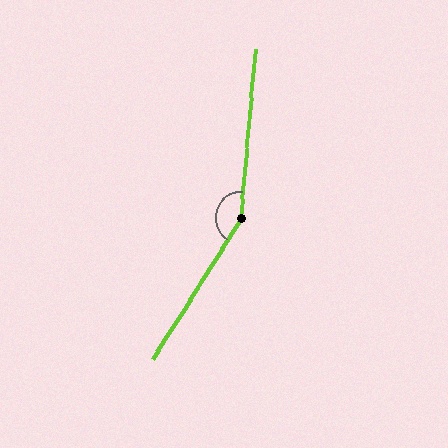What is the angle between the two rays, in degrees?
Approximately 153 degrees.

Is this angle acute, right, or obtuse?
It is obtuse.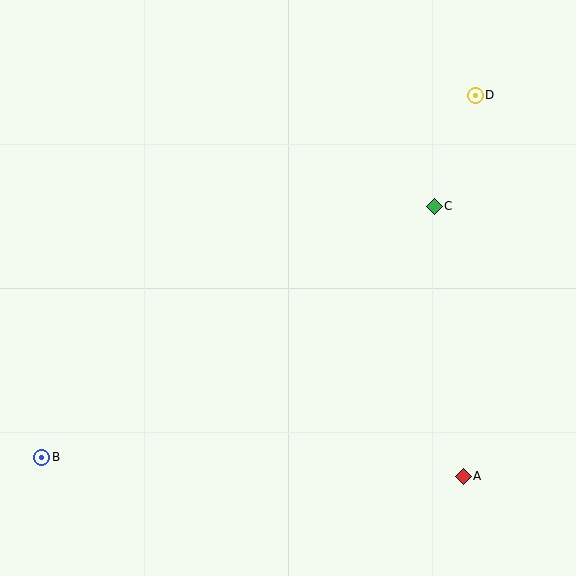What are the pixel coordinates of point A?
Point A is at (463, 476).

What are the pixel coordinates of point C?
Point C is at (434, 206).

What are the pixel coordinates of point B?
Point B is at (42, 457).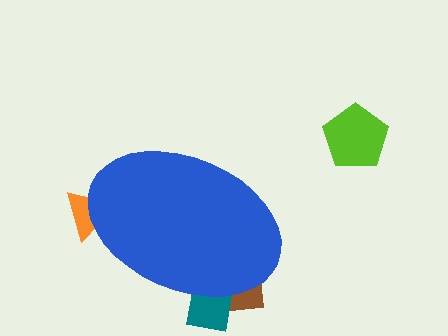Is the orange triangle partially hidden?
Yes, the orange triangle is partially hidden behind the blue ellipse.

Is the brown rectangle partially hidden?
Yes, the brown rectangle is partially hidden behind the blue ellipse.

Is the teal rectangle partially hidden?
Yes, the teal rectangle is partially hidden behind the blue ellipse.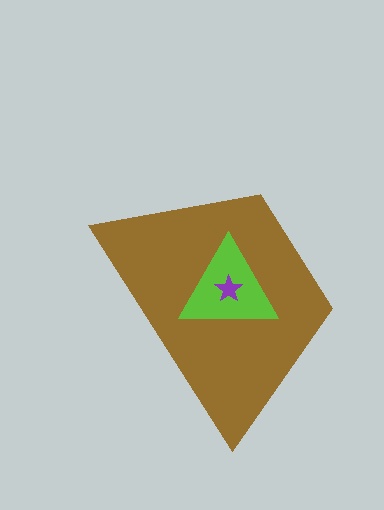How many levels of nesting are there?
3.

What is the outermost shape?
The brown trapezoid.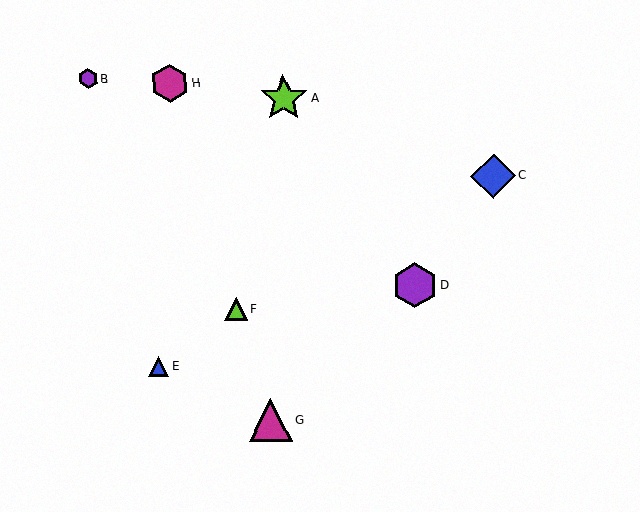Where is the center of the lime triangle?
The center of the lime triangle is at (236, 309).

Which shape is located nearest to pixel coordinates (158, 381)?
The blue triangle (labeled E) at (159, 367) is nearest to that location.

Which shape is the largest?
The lime star (labeled A) is the largest.